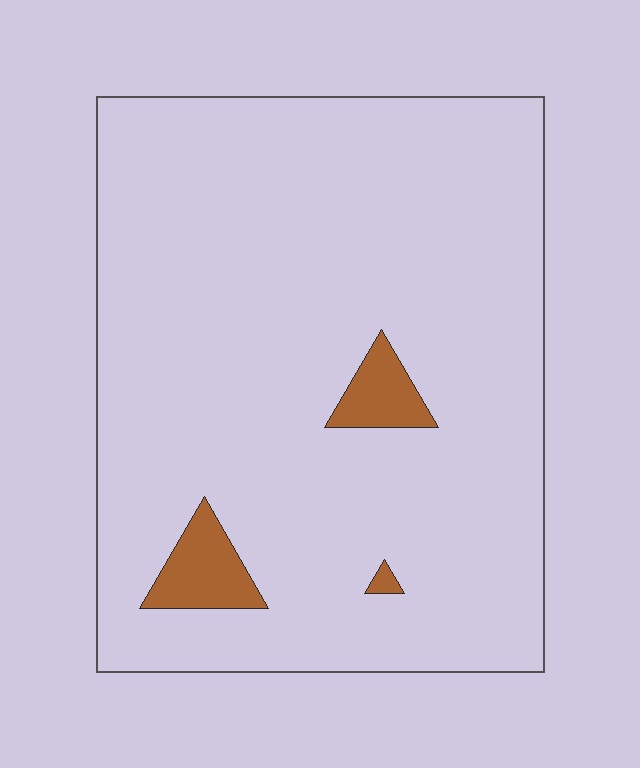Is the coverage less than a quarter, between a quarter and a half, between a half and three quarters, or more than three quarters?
Less than a quarter.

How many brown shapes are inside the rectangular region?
3.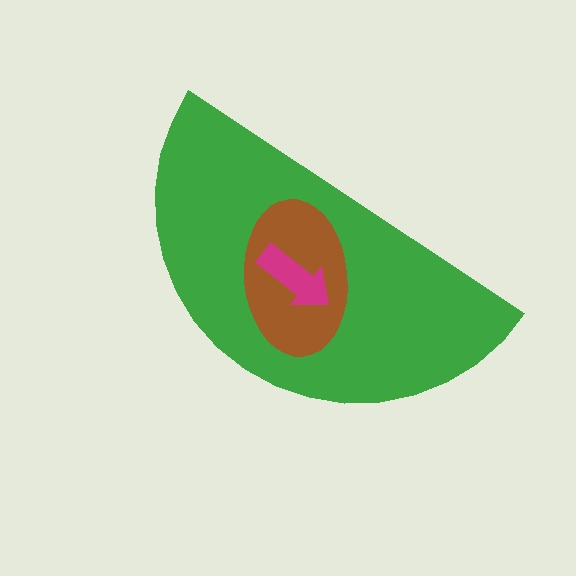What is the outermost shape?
The green semicircle.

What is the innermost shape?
The magenta arrow.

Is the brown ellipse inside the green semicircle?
Yes.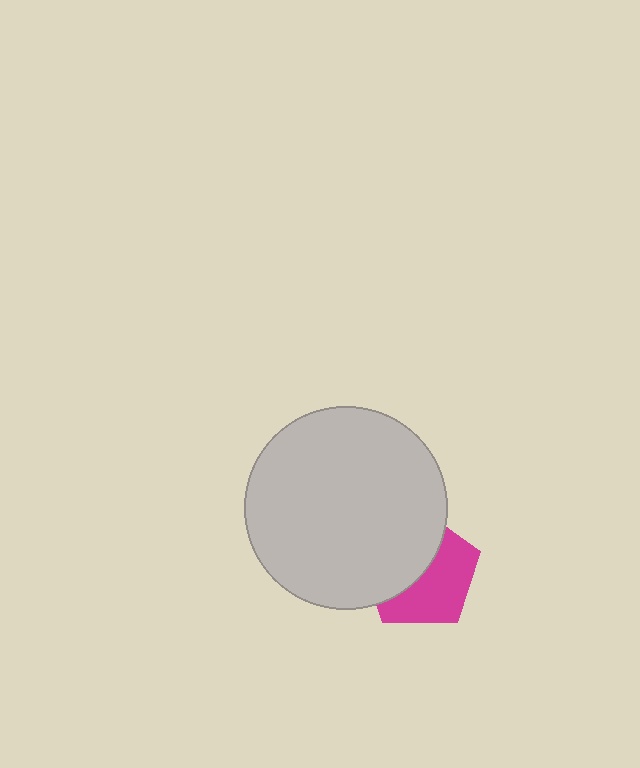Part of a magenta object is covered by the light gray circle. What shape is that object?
It is a pentagon.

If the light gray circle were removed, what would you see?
You would see the complete magenta pentagon.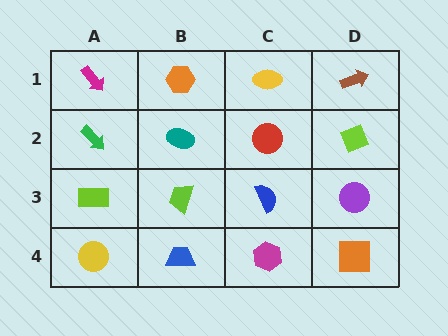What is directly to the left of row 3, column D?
A blue semicircle.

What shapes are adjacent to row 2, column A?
A magenta arrow (row 1, column A), a lime rectangle (row 3, column A), a teal ellipse (row 2, column B).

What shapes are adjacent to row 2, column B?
An orange hexagon (row 1, column B), a lime trapezoid (row 3, column B), a green arrow (row 2, column A), a red circle (row 2, column C).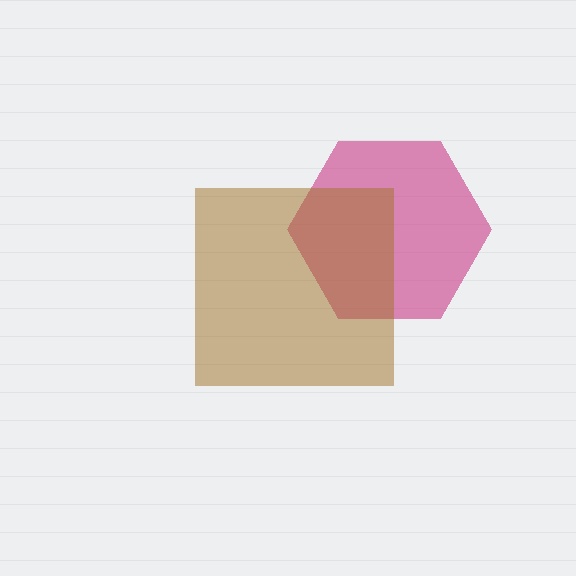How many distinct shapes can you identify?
There are 2 distinct shapes: a magenta hexagon, a brown square.